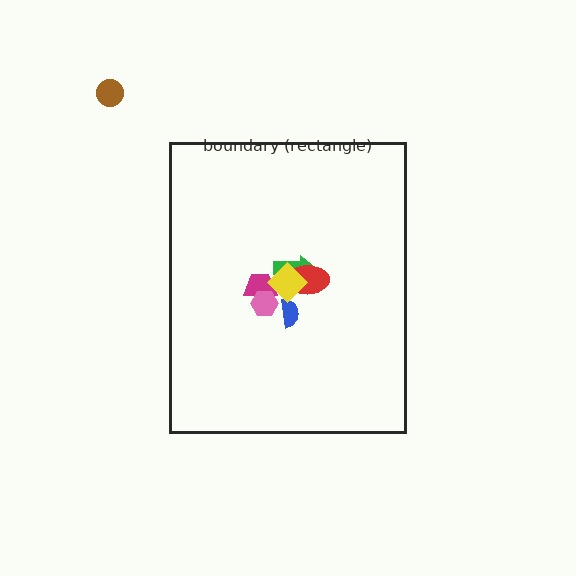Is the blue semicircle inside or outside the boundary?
Inside.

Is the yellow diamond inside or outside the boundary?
Inside.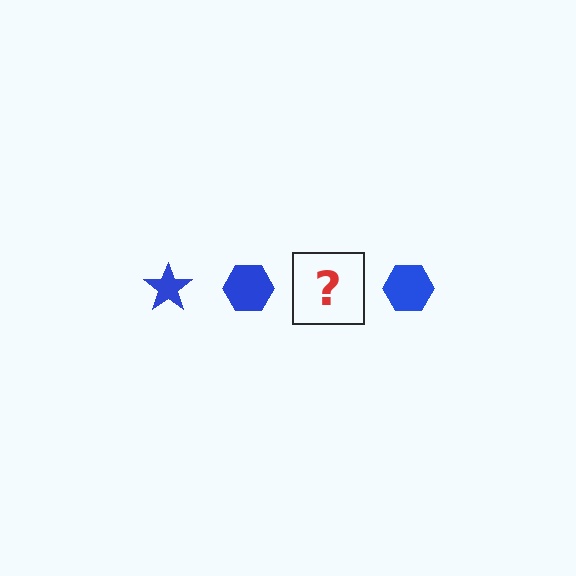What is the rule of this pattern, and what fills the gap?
The rule is that the pattern cycles through star, hexagon shapes in blue. The gap should be filled with a blue star.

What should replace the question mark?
The question mark should be replaced with a blue star.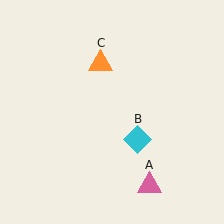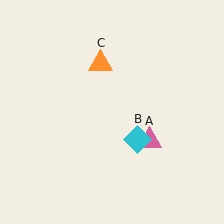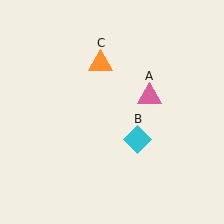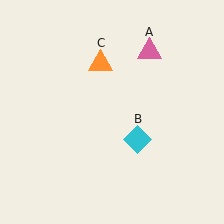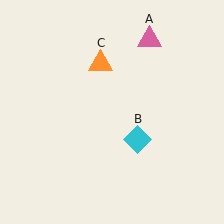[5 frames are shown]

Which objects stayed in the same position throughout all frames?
Cyan diamond (object B) and orange triangle (object C) remained stationary.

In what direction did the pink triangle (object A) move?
The pink triangle (object A) moved up.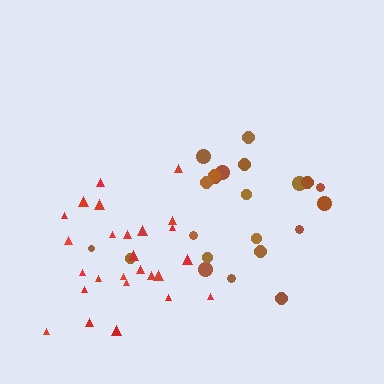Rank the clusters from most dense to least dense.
red, brown.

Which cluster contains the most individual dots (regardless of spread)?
Red (26).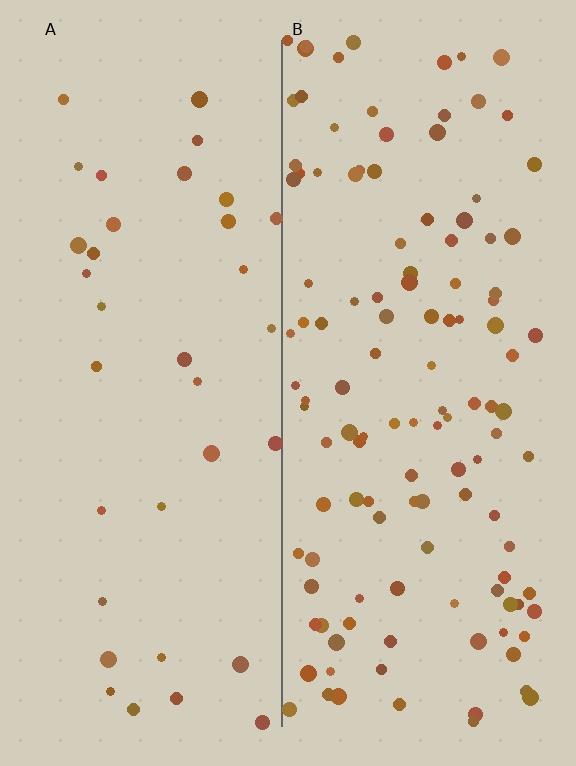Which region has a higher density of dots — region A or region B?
B (the right).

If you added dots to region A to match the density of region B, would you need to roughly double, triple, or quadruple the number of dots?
Approximately quadruple.